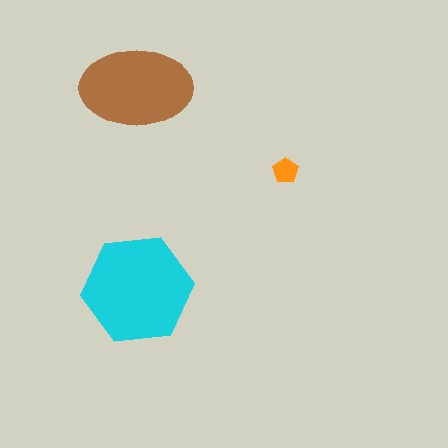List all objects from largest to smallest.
The cyan hexagon, the brown ellipse, the orange pentagon.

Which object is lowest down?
The cyan hexagon is bottommost.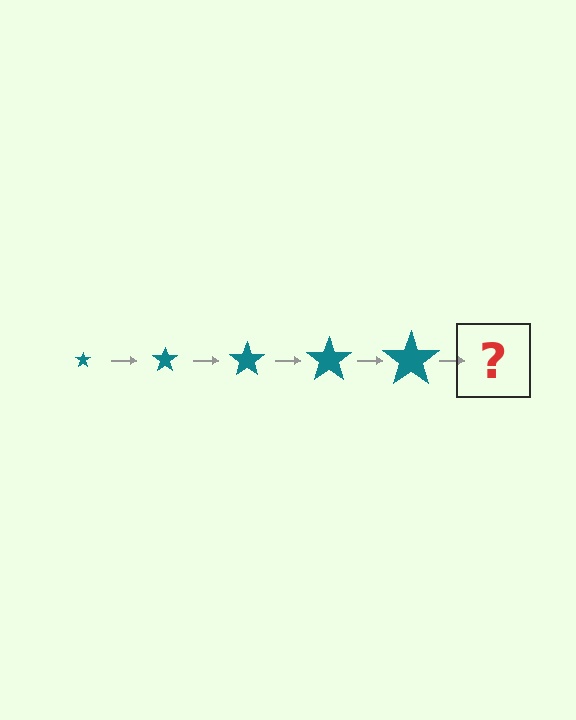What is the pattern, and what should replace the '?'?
The pattern is that the star gets progressively larger each step. The '?' should be a teal star, larger than the previous one.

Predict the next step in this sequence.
The next step is a teal star, larger than the previous one.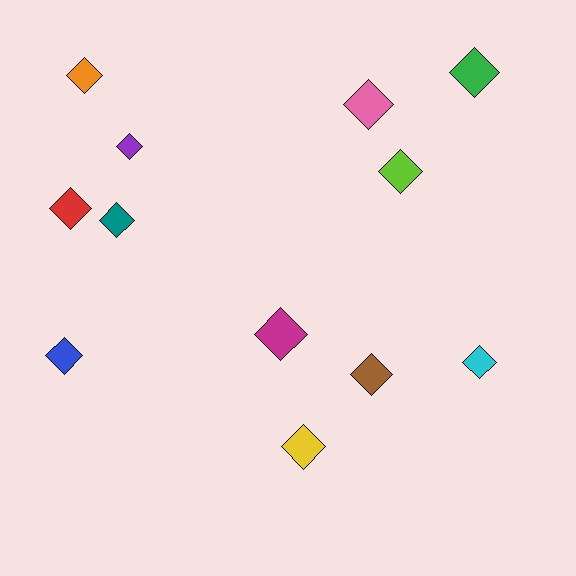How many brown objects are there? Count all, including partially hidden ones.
There is 1 brown object.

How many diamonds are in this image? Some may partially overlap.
There are 12 diamonds.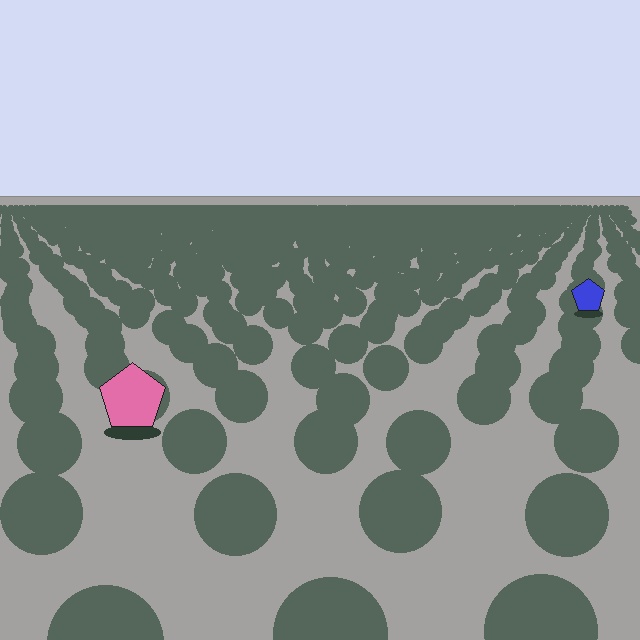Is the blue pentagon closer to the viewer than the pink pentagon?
No. The pink pentagon is closer — you can tell from the texture gradient: the ground texture is coarser near it.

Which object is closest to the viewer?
The pink pentagon is closest. The texture marks near it are larger and more spread out.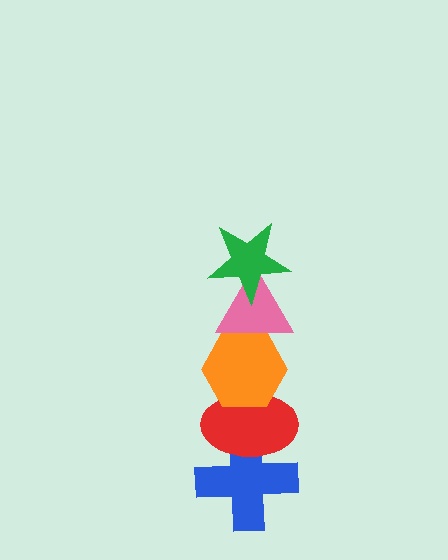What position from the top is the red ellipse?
The red ellipse is 4th from the top.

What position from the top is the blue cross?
The blue cross is 5th from the top.